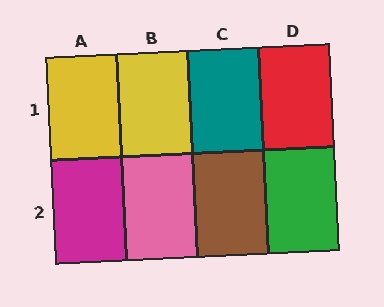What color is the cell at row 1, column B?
Yellow.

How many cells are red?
1 cell is red.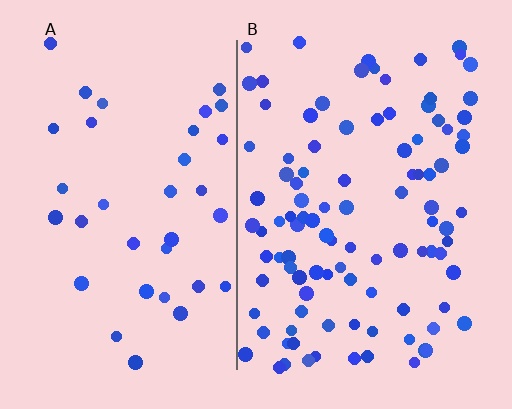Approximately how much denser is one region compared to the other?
Approximately 2.9× — region B over region A.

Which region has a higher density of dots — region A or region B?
B (the right).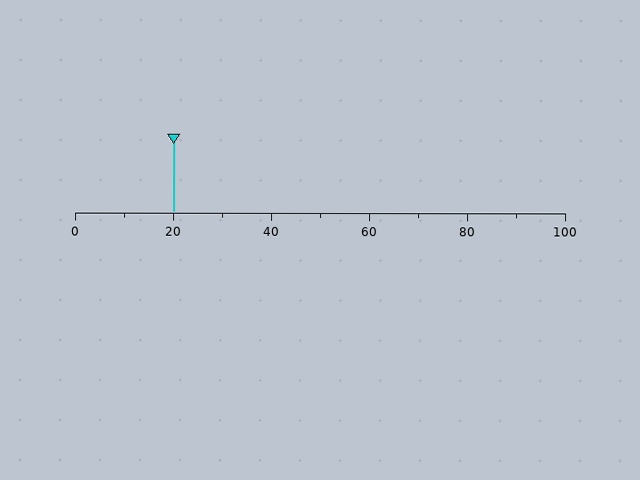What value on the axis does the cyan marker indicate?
The marker indicates approximately 20.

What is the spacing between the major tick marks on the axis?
The major ticks are spaced 20 apart.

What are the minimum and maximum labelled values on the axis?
The axis runs from 0 to 100.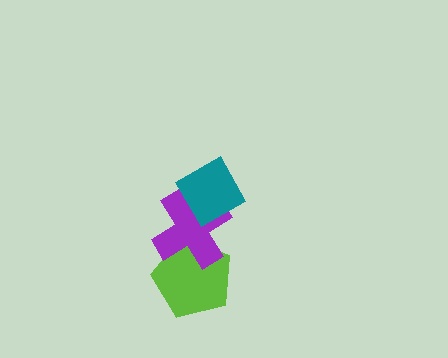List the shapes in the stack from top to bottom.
From top to bottom: the teal diamond, the purple cross, the lime pentagon.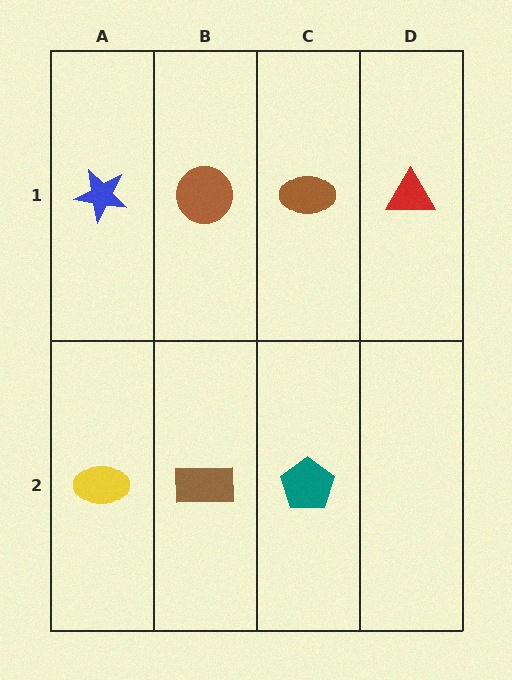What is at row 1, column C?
A brown ellipse.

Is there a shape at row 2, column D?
No, that cell is empty.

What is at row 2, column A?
A yellow ellipse.